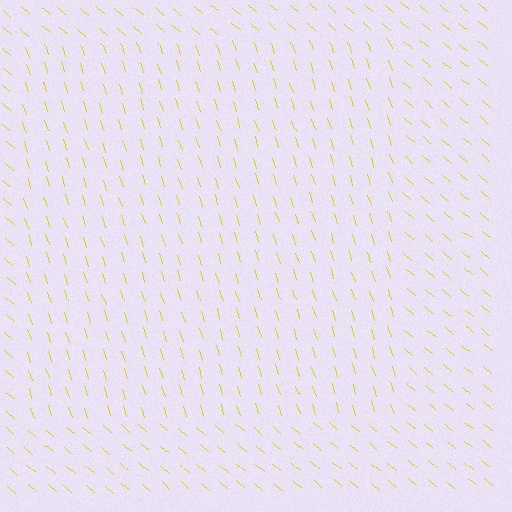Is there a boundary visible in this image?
Yes, there is a texture boundary formed by a change in line orientation.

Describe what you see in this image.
The image is filled with small yellow line segments. A rectangle region in the image has lines oriented differently from the surrounding lines, creating a visible texture boundary.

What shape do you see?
I see a rectangle.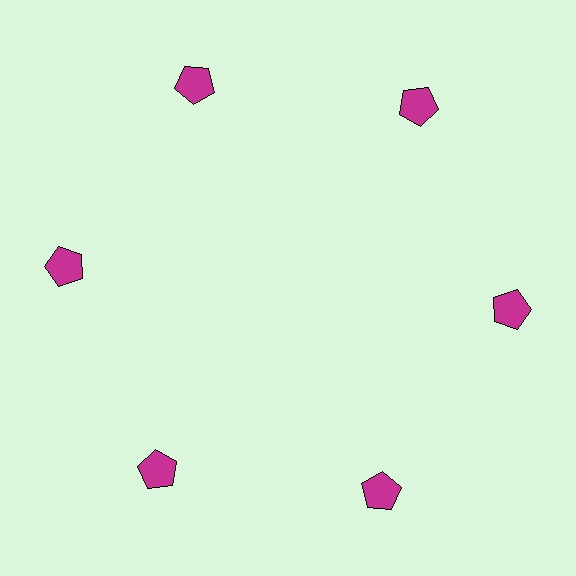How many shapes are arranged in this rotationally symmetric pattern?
There are 6 shapes, arranged in 6 groups of 1.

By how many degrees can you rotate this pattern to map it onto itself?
The pattern maps onto itself every 60 degrees of rotation.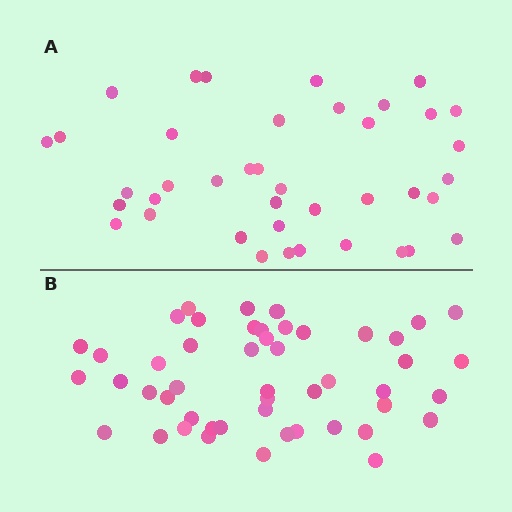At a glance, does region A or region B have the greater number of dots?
Region B (the bottom region) has more dots.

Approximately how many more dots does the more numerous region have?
Region B has roughly 8 or so more dots than region A.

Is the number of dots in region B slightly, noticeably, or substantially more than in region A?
Region B has only slightly more — the two regions are fairly close. The ratio is roughly 1.2 to 1.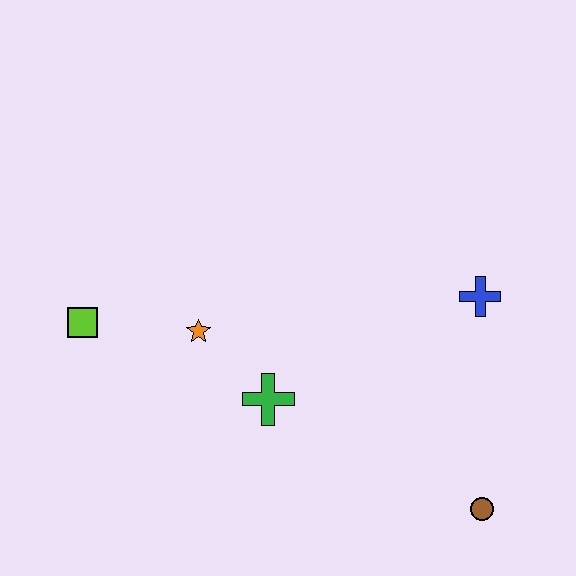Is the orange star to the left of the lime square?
No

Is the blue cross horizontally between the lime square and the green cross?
No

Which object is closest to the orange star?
The green cross is closest to the orange star.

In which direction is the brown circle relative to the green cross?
The brown circle is to the right of the green cross.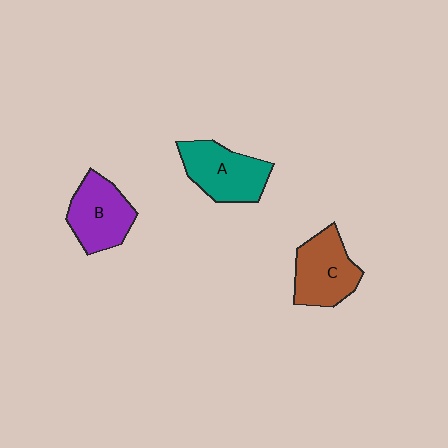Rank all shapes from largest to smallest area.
From largest to smallest: A (teal), C (brown), B (purple).